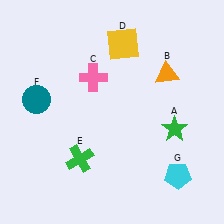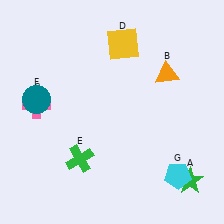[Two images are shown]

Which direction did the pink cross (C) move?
The pink cross (C) moved left.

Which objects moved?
The objects that moved are: the green star (A), the pink cross (C).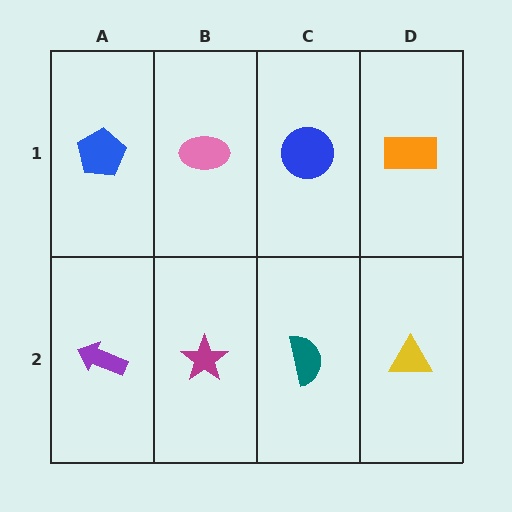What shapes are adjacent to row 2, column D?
An orange rectangle (row 1, column D), a teal semicircle (row 2, column C).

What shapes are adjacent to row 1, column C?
A teal semicircle (row 2, column C), a pink ellipse (row 1, column B), an orange rectangle (row 1, column D).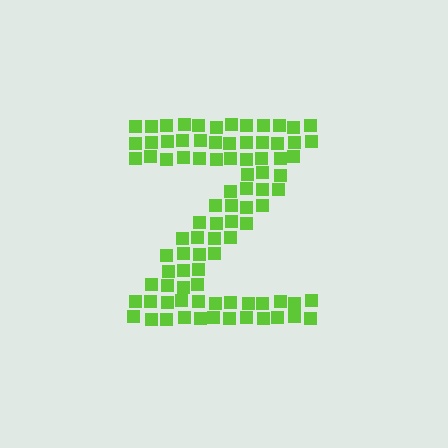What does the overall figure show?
The overall figure shows the letter Z.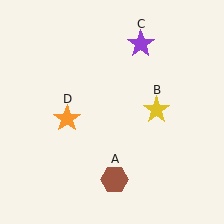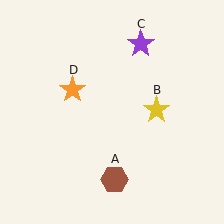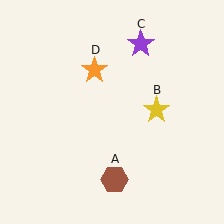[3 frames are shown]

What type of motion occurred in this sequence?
The orange star (object D) rotated clockwise around the center of the scene.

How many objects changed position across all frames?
1 object changed position: orange star (object D).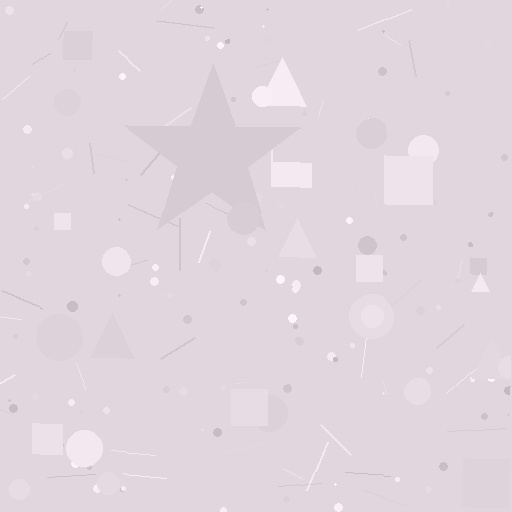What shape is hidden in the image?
A star is hidden in the image.